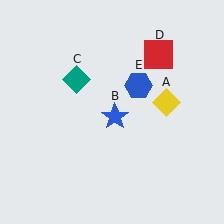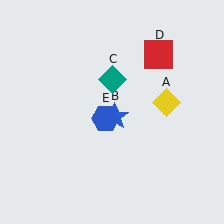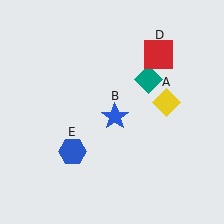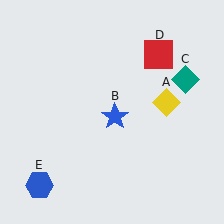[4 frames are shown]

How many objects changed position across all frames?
2 objects changed position: teal diamond (object C), blue hexagon (object E).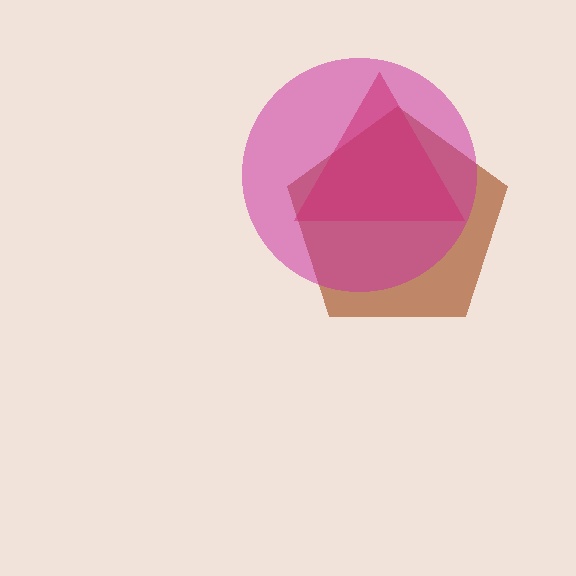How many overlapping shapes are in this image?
There are 3 overlapping shapes in the image.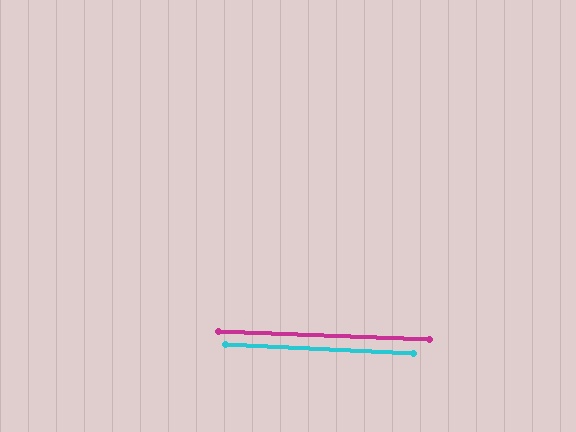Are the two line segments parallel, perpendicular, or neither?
Parallel — their directions differ by only 0.5°.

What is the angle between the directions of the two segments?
Approximately 0 degrees.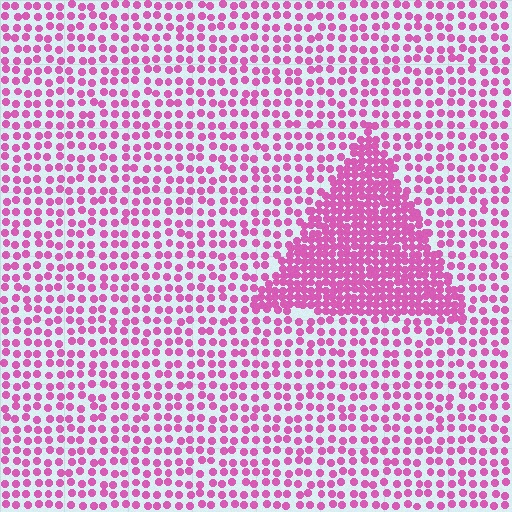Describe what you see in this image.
The image contains small pink elements arranged at two different densities. A triangle-shaped region is visible where the elements are more densely packed than the surrounding area.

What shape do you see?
I see a triangle.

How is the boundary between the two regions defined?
The boundary is defined by a change in element density (approximately 2.3x ratio). All elements are the same color, size, and shape.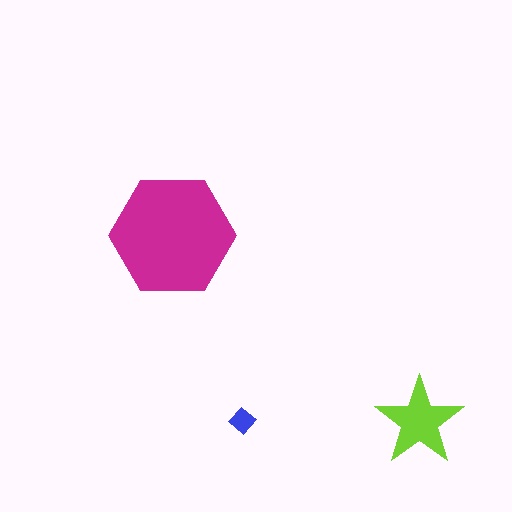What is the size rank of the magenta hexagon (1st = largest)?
1st.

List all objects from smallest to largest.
The blue diamond, the lime star, the magenta hexagon.